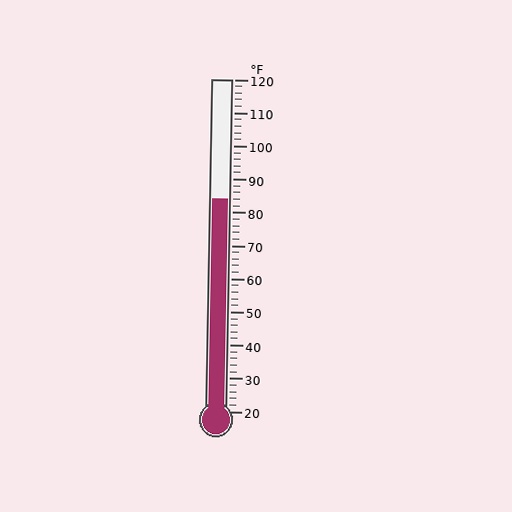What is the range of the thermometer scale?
The thermometer scale ranges from 20°F to 120°F.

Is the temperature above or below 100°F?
The temperature is below 100°F.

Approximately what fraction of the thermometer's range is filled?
The thermometer is filled to approximately 65% of its range.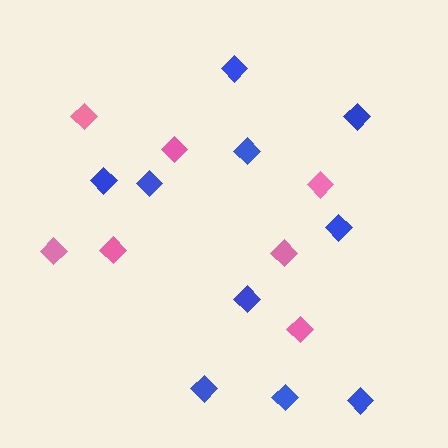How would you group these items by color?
There are 2 groups: one group of blue diamonds (10) and one group of pink diamonds (7).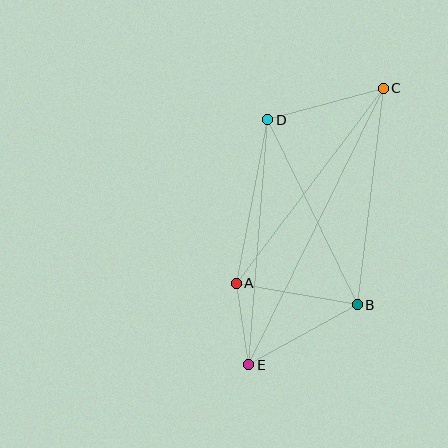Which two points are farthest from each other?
Points C and E are farthest from each other.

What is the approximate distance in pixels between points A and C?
The distance between A and C is approximately 244 pixels.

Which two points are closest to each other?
Points A and E are closest to each other.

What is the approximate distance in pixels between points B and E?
The distance between B and E is approximately 124 pixels.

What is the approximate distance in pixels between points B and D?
The distance between B and D is approximately 206 pixels.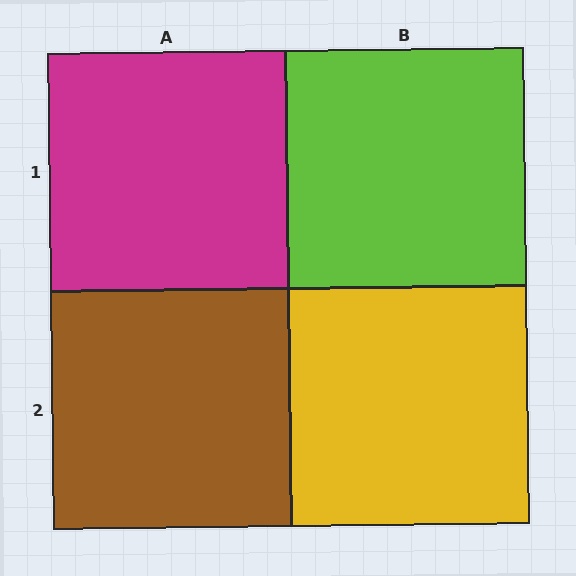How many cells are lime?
1 cell is lime.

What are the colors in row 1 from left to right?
Magenta, lime.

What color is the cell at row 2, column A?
Brown.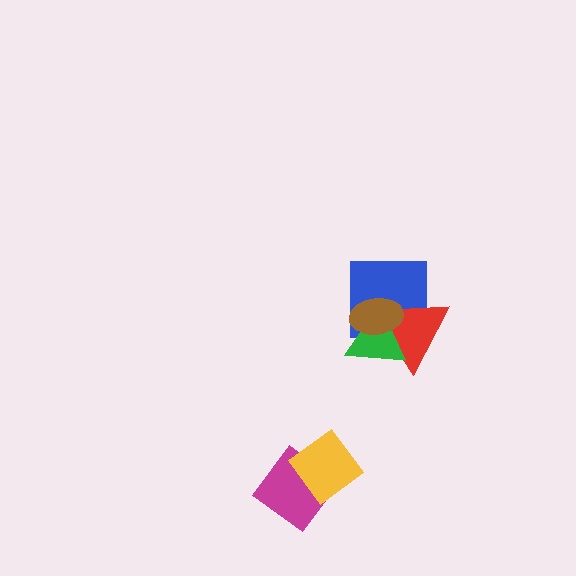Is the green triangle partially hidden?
Yes, it is partially covered by another shape.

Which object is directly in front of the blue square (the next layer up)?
The red triangle is directly in front of the blue square.